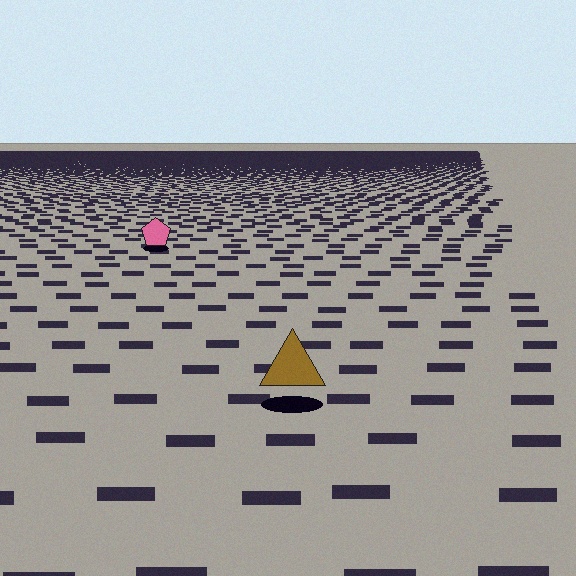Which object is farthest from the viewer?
The pink pentagon is farthest from the viewer. It appears smaller and the ground texture around it is denser.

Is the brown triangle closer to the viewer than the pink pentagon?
Yes. The brown triangle is closer — you can tell from the texture gradient: the ground texture is coarser near it.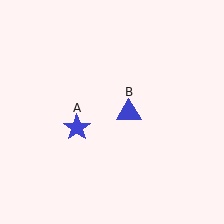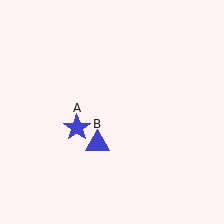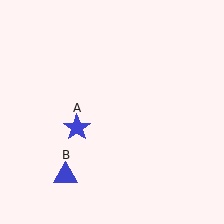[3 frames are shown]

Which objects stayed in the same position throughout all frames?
Blue star (object A) remained stationary.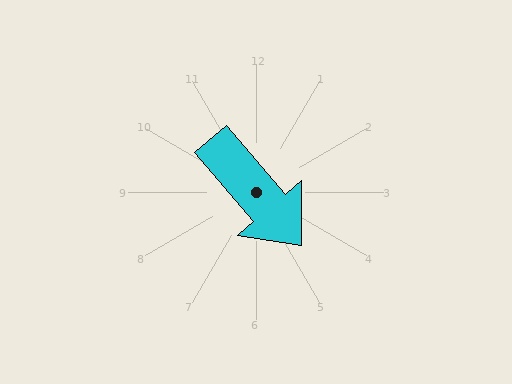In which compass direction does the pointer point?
Southeast.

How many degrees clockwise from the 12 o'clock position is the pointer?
Approximately 139 degrees.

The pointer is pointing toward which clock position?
Roughly 5 o'clock.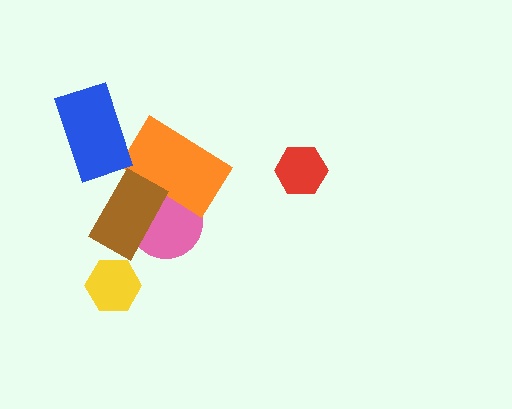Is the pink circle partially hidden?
Yes, it is partially covered by another shape.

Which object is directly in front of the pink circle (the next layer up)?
The orange rectangle is directly in front of the pink circle.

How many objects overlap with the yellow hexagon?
0 objects overlap with the yellow hexagon.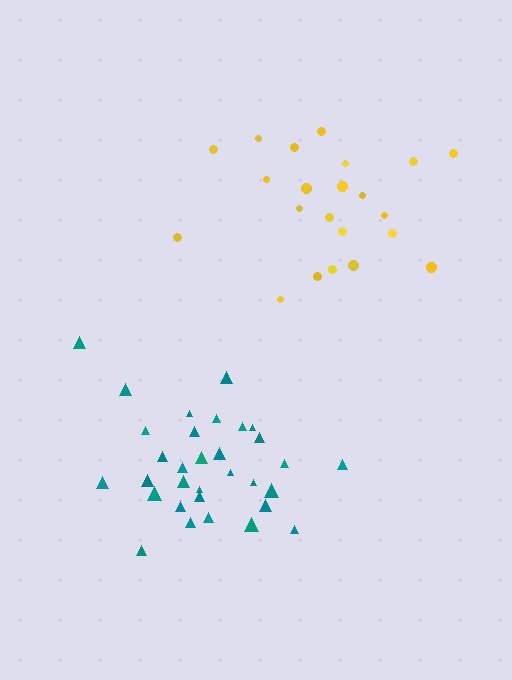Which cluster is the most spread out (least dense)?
Yellow.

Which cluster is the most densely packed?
Teal.